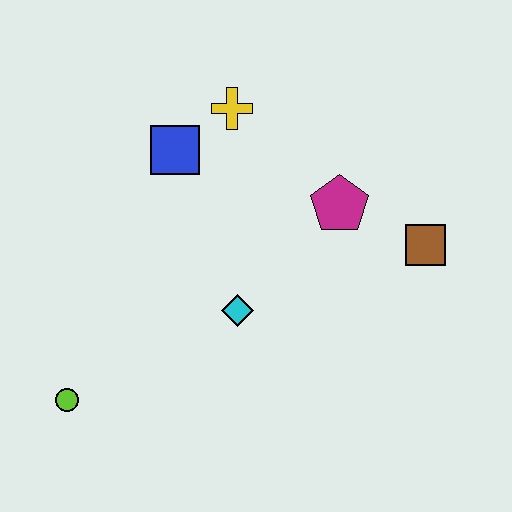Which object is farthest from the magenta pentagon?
The lime circle is farthest from the magenta pentagon.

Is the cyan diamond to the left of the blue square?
No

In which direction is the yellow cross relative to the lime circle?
The yellow cross is above the lime circle.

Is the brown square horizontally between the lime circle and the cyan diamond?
No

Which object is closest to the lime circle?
The cyan diamond is closest to the lime circle.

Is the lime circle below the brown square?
Yes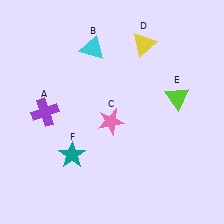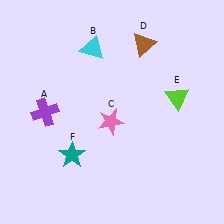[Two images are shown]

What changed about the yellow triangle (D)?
In Image 1, D is yellow. In Image 2, it changed to brown.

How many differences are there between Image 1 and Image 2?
There is 1 difference between the two images.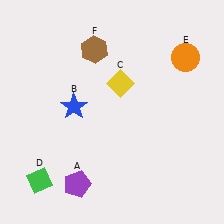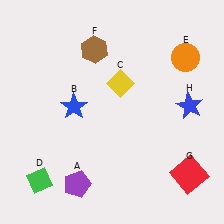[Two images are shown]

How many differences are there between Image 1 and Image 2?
There are 2 differences between the two images.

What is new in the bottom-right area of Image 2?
A red square (G) was added in the bottom-right area of Image 2.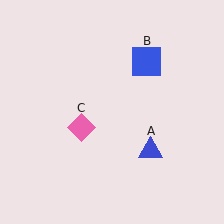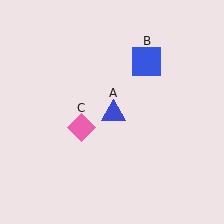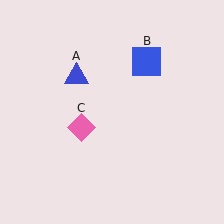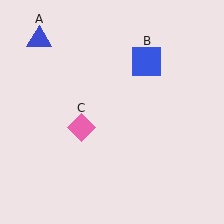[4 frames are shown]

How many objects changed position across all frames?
1 object changed position: blue triangle (object A).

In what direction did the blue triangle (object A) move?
The blue triangle (object A) moved up and to the left.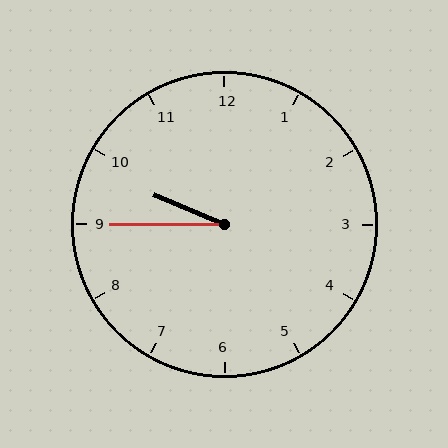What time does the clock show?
9:45.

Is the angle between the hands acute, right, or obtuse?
It is acute.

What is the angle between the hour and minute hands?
Approximately 22 degrees.